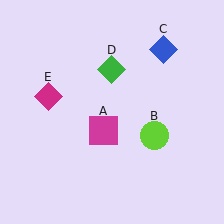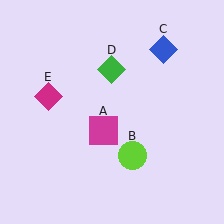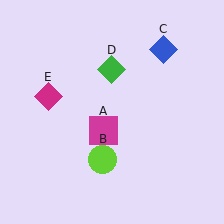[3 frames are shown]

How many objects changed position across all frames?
1 object changed position: lime circle (object B).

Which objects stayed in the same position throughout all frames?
Magenta square (object A) and blue diamond (object C) and green diamond (object D) and magenta diamond (object E) remained stationary.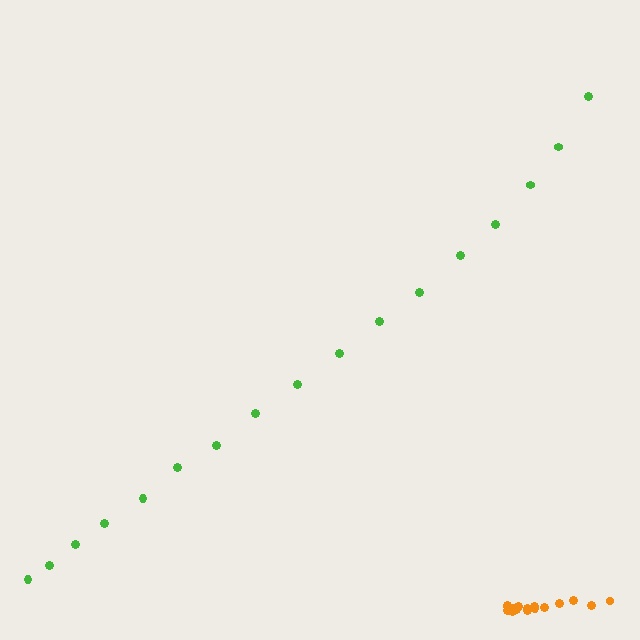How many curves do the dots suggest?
There are 2 distinct paths.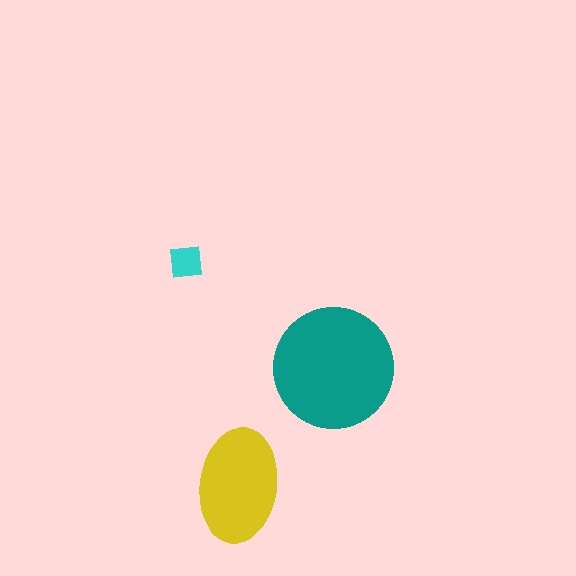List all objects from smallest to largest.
The cyan square, the yellow ellipse, the teal circle.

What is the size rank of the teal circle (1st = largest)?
1st.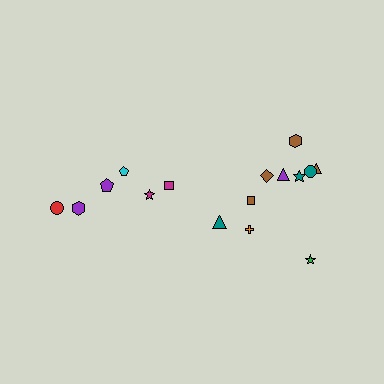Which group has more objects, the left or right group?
The right group.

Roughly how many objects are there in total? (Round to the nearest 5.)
Roughly 15 objects in total.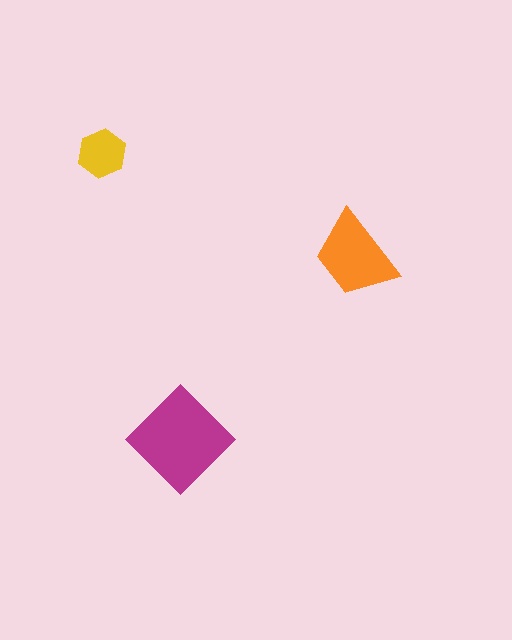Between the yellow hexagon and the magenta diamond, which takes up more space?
The magenta diamond.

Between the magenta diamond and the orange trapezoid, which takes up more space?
The magenta diamond.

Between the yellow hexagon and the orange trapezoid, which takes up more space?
The orange trapezoid.